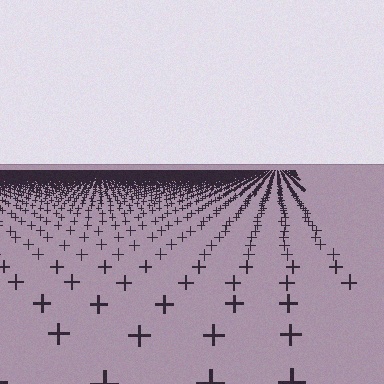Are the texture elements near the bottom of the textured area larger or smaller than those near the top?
Larger. Near the bottom, elements are closer to the viewer and appear at a bigger on-screen size.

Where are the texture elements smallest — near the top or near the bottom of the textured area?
Near the top.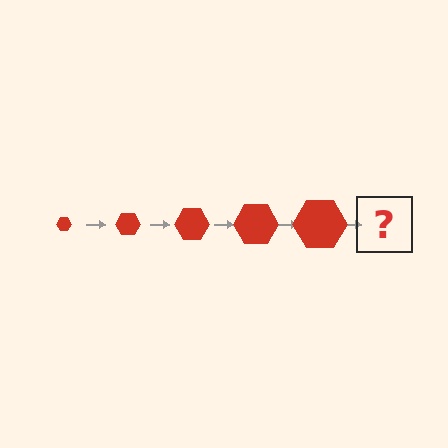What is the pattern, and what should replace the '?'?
The pattern is that the hexagon gets progressively larger each step. The '?' should be a red hexagon, larger than the previous one.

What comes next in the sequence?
The next element should be a red hexagon, larger than the previous one.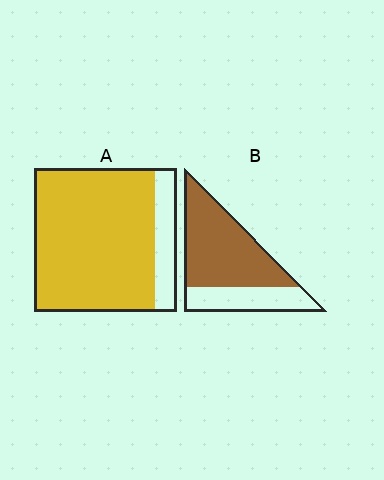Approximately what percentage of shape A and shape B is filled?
A is approximately 85% and B is approximately 70%.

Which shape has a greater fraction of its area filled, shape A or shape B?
Shape A.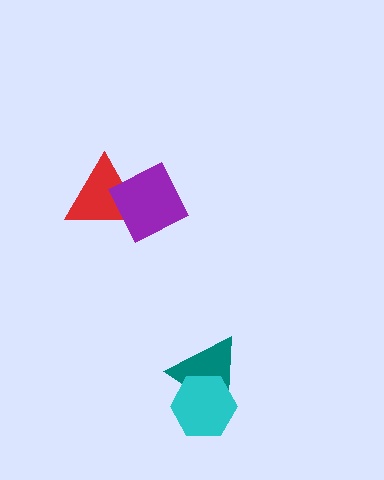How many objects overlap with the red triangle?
1 object overlaps with the red triangle.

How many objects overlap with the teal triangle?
1 object overlaps with the teal triangle.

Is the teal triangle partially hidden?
Yes, it is partially covered by another shape.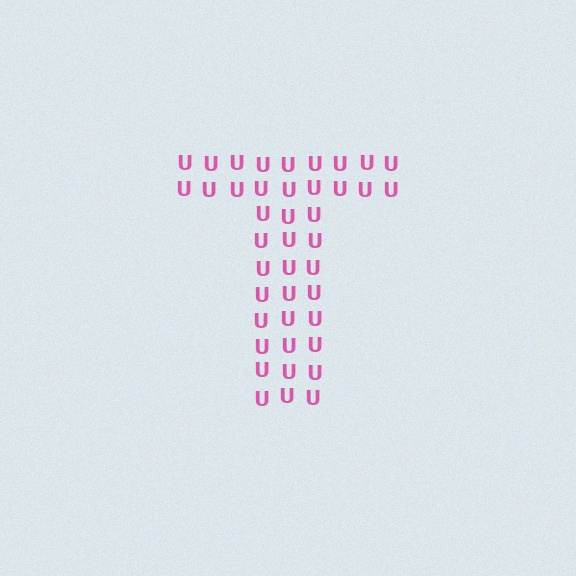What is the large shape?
The large shape is the letter T.